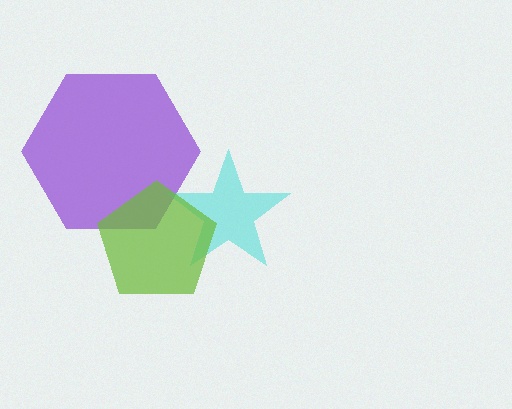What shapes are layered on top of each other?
The layered shapes are: a purple hexagon, a cyan star, a lime pentagon.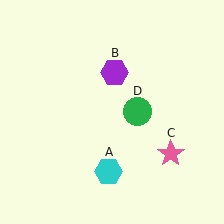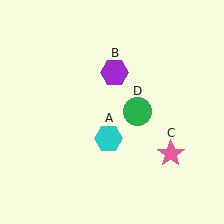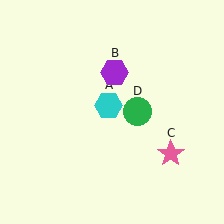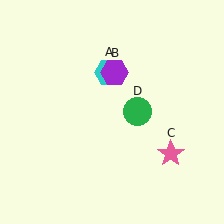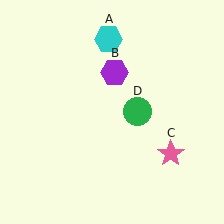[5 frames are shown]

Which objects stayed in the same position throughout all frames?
Purple hexagon (object B) and pink star (object C) and green circle (object D) remained stationary.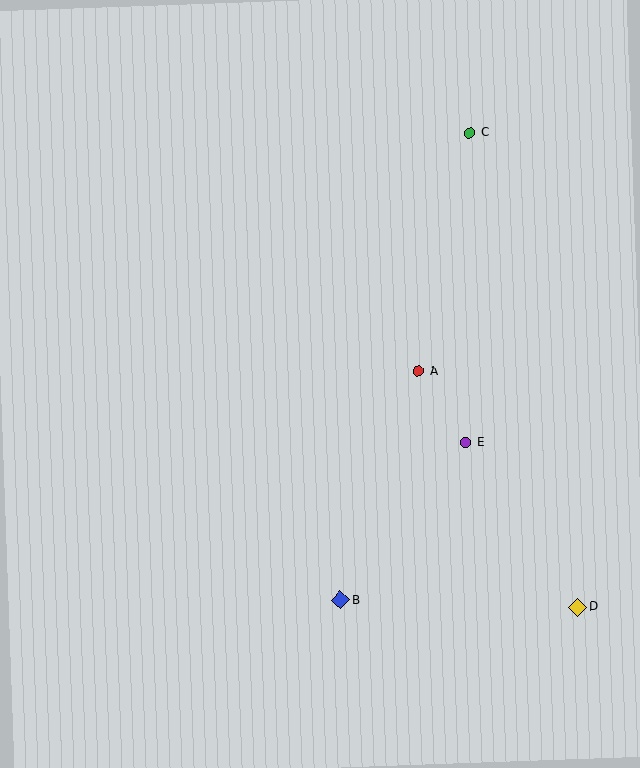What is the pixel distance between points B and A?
The distance between B and A is 242 pixels.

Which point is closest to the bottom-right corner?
Point D is closest to the bottom-right corner.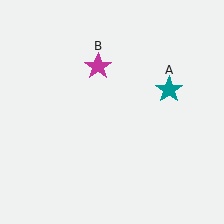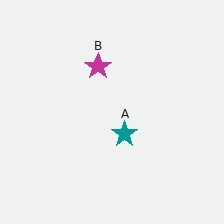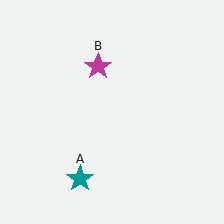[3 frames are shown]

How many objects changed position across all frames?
1 object changed position: teal star (object A).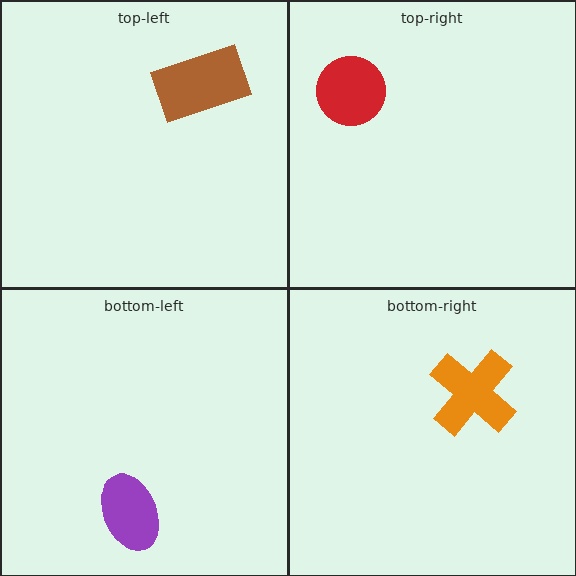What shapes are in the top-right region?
The red circle.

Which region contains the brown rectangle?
The top-left region.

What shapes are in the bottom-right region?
The orange cross.